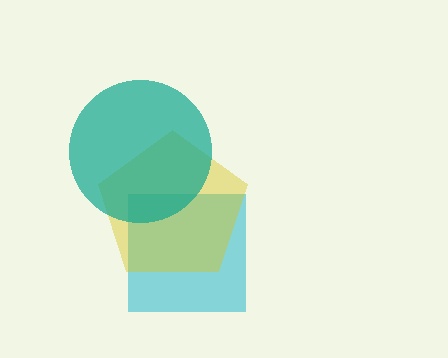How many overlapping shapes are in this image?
There are 3 overlapping shapes in the image.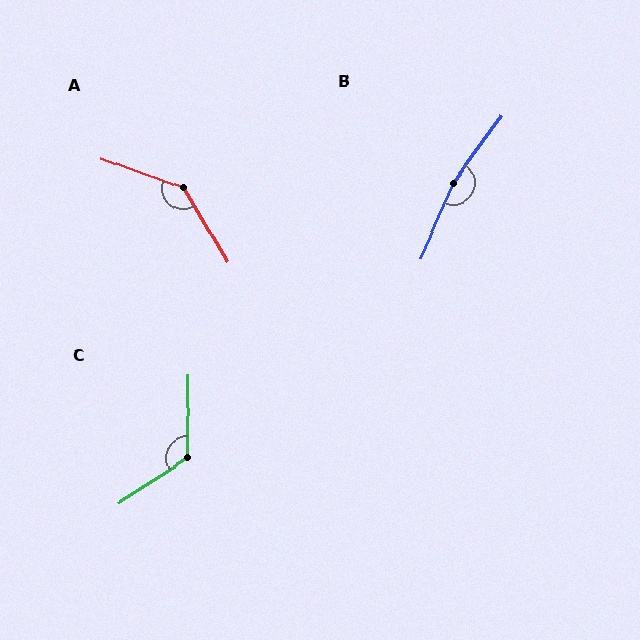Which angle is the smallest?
C, at approximately 124 degrees.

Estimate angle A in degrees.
Approximately 141 degrees.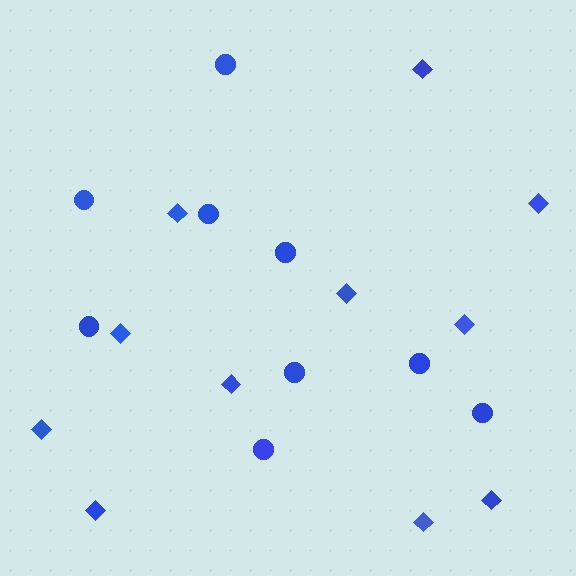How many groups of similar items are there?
There are 2 groups: one group of circles (9) and one group of diamonds (11).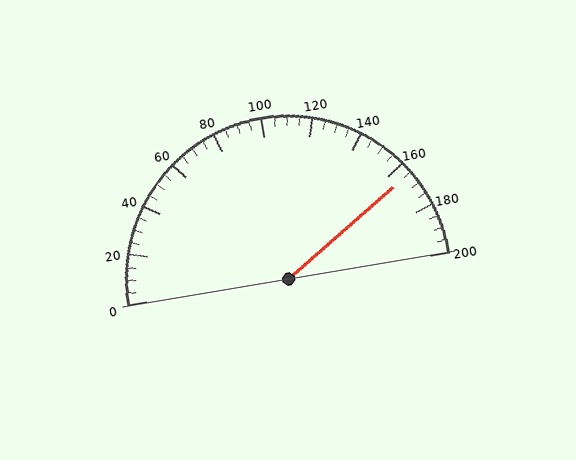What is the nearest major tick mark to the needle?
The nearest major tick mark is 160.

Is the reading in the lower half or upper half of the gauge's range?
The reading is in the upper half of the range (0 to 200).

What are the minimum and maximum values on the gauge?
The gauge ranges from 0 to 200.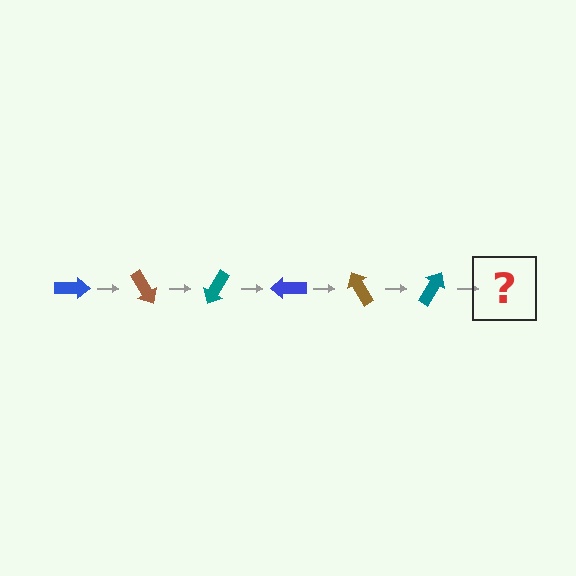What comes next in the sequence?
The next element should be a blue arrow, rotated 360 degrees from the start.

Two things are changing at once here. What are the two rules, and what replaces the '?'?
The two rules are that it rotates 60 degrees each step and the color cycles through blue, brown, and teal. The '?' should be a blue arrow, rotated 360 degrees from the start.